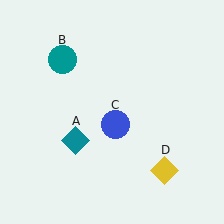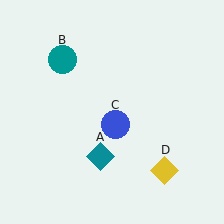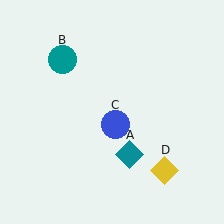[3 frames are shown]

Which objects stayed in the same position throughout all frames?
Teal circle (object B) and blue circle (object C) and yellow diamond (object D) remained stationary.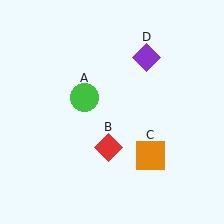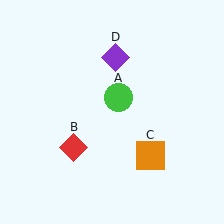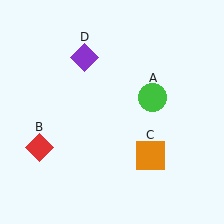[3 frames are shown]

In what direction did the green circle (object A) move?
The green circle (object A) moved right.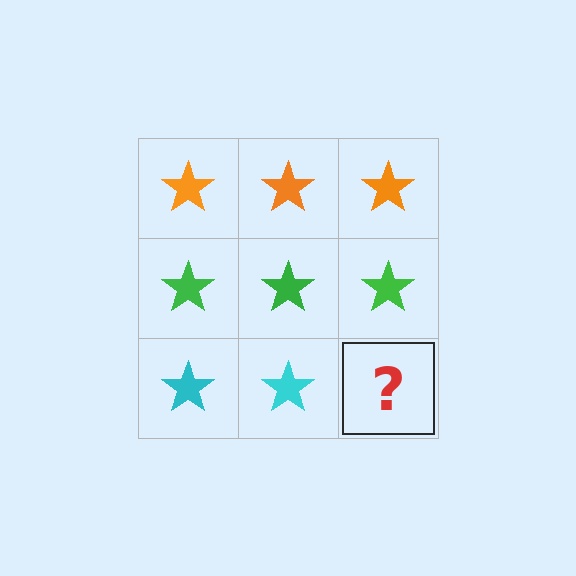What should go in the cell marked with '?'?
The missing cell should contain a cyan star.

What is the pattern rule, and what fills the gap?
The rule is that each row has a consistent color. The gap should be filled with a cyan star.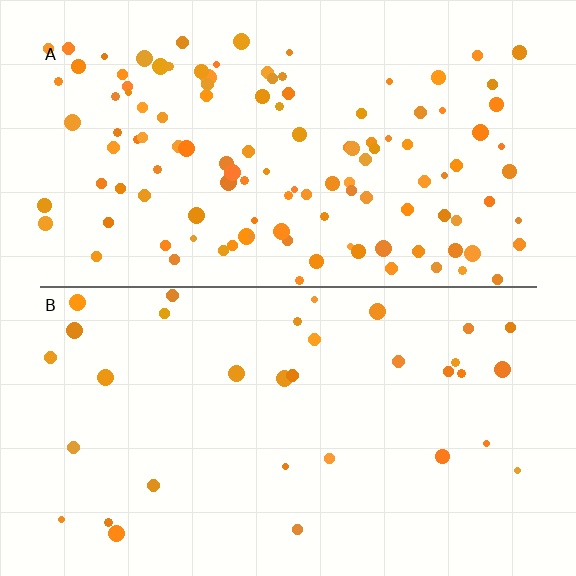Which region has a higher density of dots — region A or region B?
A (the top).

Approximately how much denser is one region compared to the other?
Approximately 3.6× — region A over region B.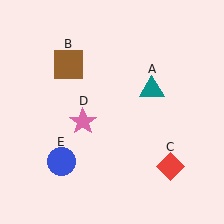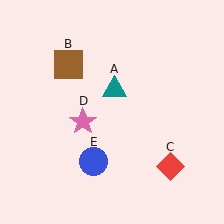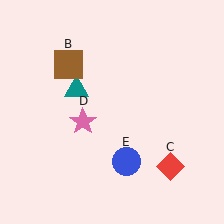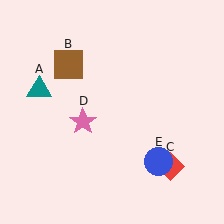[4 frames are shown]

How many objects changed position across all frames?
2 objects changed position: teal triangle (object A), blue circle (object E).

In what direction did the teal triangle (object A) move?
The teal triangle (object A) moved left.